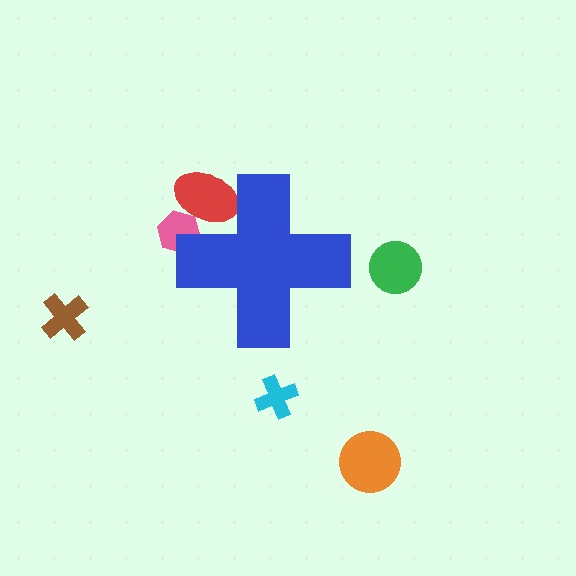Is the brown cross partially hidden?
No, the brown cross is fully visible.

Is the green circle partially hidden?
No, the green circle is fully visible.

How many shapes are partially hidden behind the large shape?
2 shapes are partially hidden.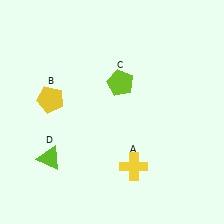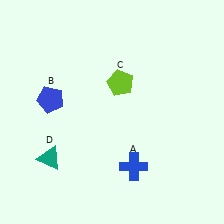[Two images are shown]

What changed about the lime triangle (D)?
In Image 1, D is lime. In Image 2, it changed to teal.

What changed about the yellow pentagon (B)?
In Image 1, B is yellow. In Image 2, it changed to blue.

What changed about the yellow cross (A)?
In Image 1, A is yellow. In Image 2, it changed to blue.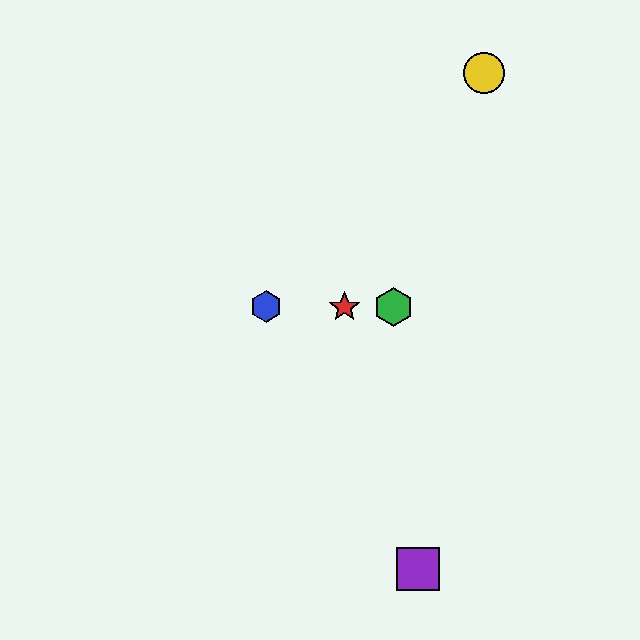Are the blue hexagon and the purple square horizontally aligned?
No, the blue hexagon is at y≈307 and the purple square is at y≈569.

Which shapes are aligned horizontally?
The red star, the blue hexagon, the green hexagon are aligned horizontally.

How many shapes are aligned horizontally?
3 shapes (the red star, the blue hexagon, the green hexagon) are aligned horizontally.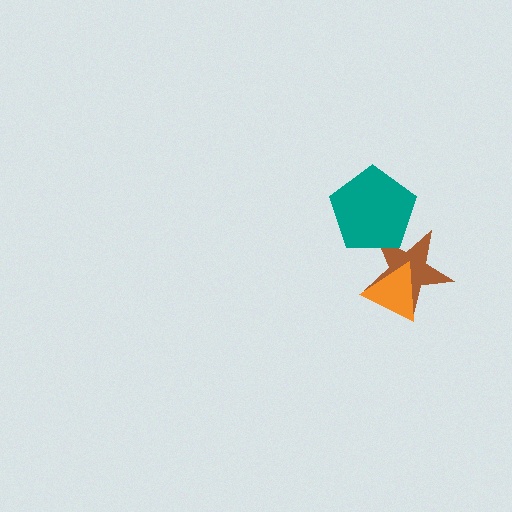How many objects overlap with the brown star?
2 objects overlap with the brown star.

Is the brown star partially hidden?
Yes, it is partially covered by another shape.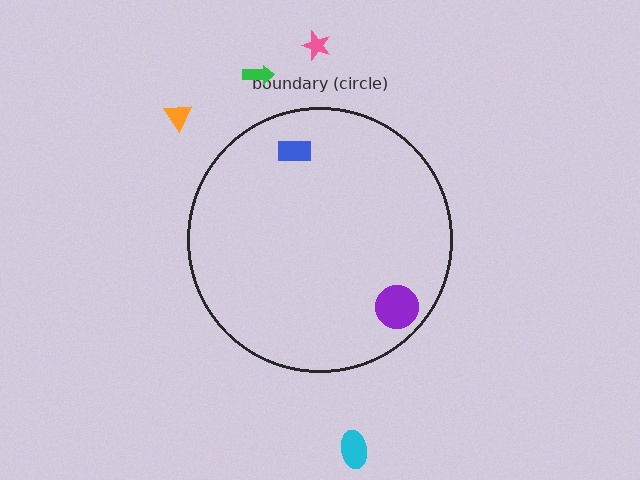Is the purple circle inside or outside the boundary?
Inside.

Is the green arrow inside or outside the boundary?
Outside.